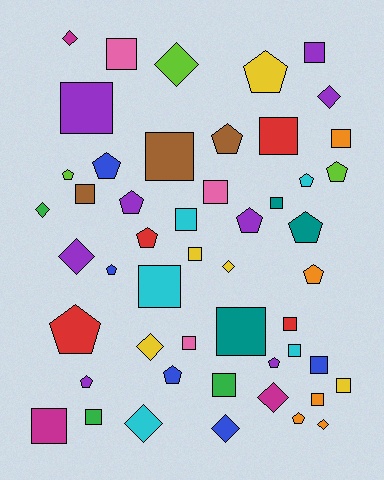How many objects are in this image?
There are 50 objects.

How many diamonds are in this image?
There are 11 diamonds.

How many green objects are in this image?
There are 3 green objects.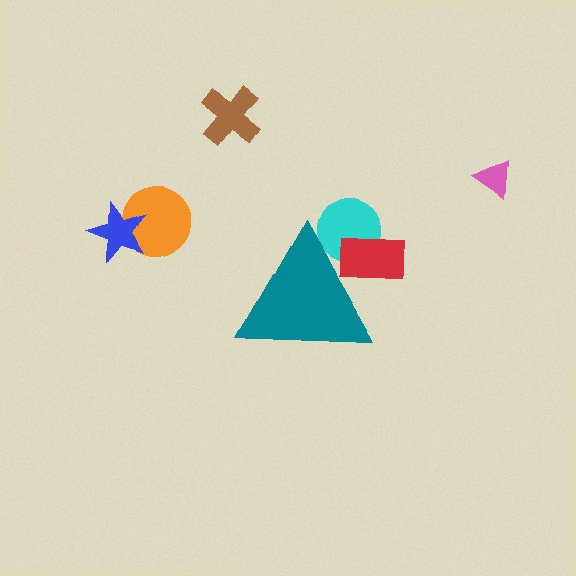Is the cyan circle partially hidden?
Yes, the cyan circle is partially hidden behind the teal triangle.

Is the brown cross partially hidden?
No, the brown cross is fully visible.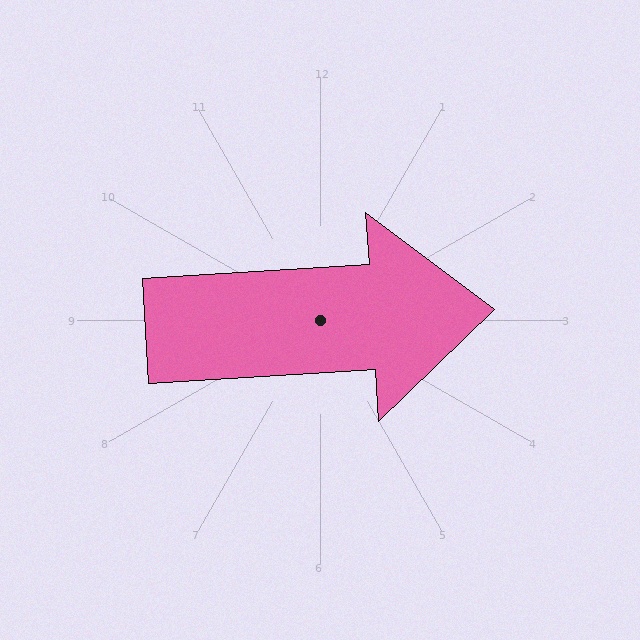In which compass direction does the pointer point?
East.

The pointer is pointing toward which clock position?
Roughly 3 o'clock.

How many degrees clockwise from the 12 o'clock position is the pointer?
Approximately 87 degrees.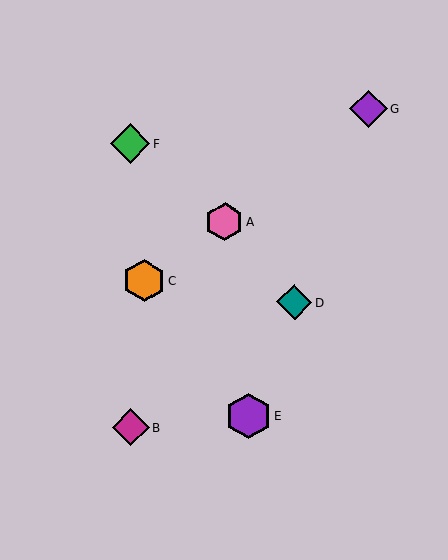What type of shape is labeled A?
Shape A is a pink hexagon.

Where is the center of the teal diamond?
The center of the teal diamond is at (294, 302).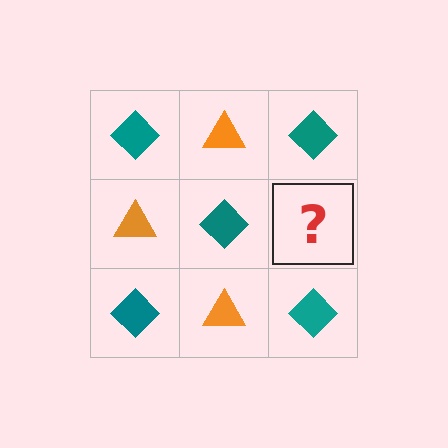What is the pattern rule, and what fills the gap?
The rule is that it alternates teal diamond and orange triangle in a checkerboard pattern. The gap should be filled with an orange triangle.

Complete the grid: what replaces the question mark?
The question mark should be replaced with an orange triangle.